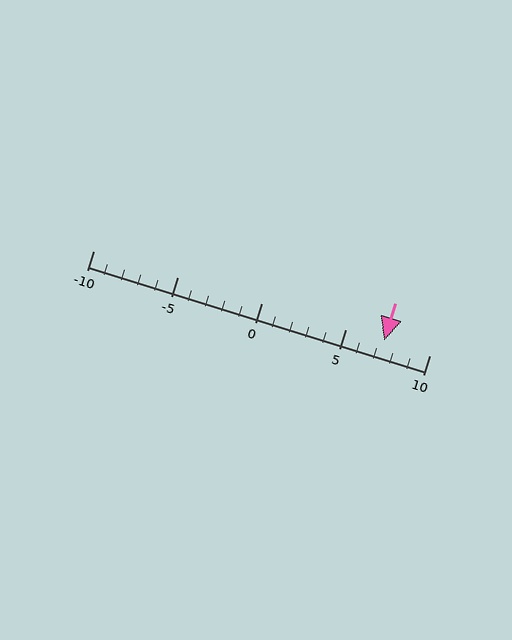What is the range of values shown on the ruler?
The ruler shows values from -10 to 10.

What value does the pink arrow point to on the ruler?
The pink arrow points to approximately 7.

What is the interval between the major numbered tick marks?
The major tick marks are spaced 5 units apart.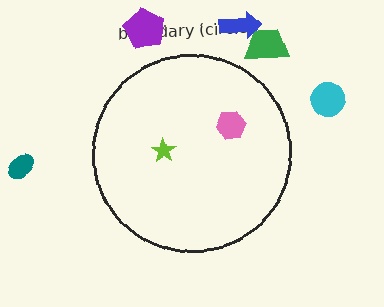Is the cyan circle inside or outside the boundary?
Outside.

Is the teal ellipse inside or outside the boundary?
Outside.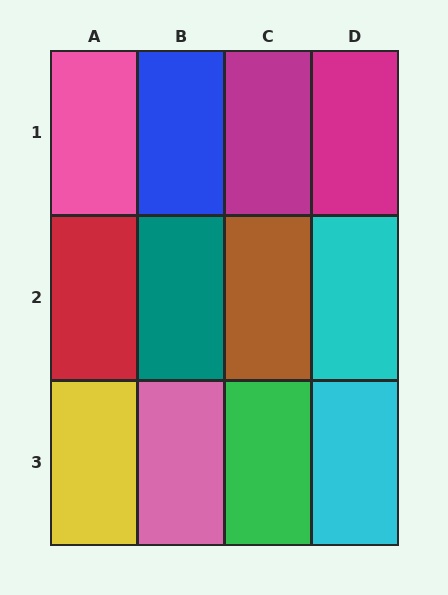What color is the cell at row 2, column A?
Red.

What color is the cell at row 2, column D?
Cyan.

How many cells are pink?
2 cells are pink.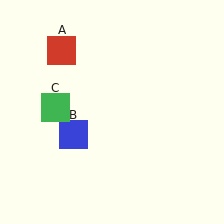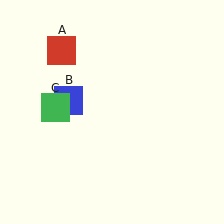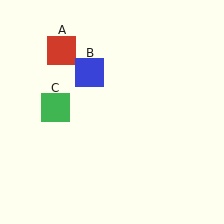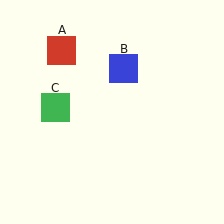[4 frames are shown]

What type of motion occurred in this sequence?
The blue square (object B) rotated clockwise around the center of the scene.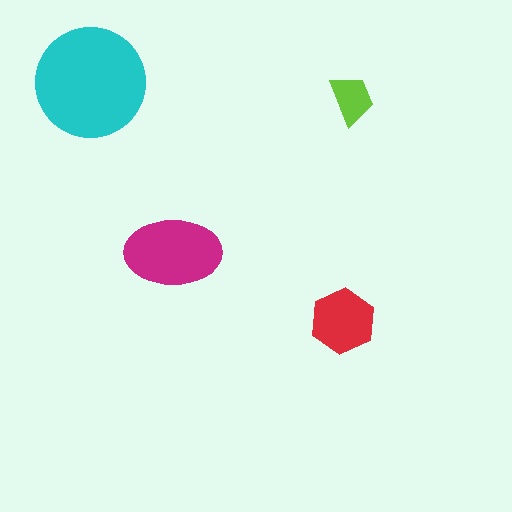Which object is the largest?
The cyan circle.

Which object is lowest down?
The red hexagon is bottommost.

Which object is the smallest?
The lime trapezoid.